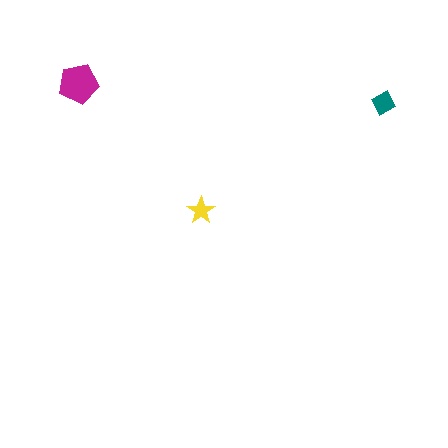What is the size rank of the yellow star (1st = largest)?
3rd.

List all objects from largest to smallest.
The magenta pentagon, the teal diamond, the yellow star.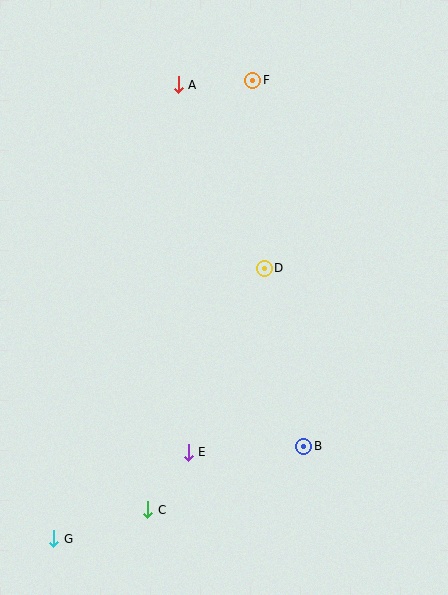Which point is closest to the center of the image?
Point D at (264, 268) is closest to the center.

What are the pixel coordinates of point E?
Point E is at (188, 452).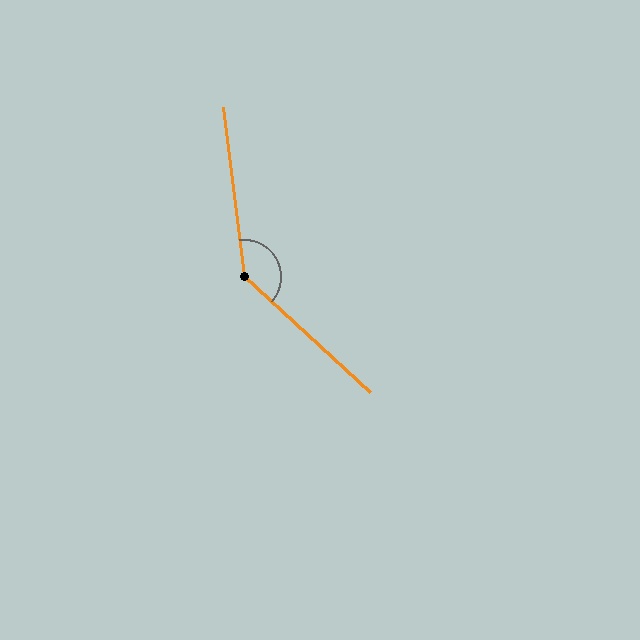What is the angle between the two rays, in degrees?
Approximately 140 degrees.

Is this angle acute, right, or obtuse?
It is obtuse.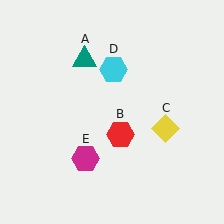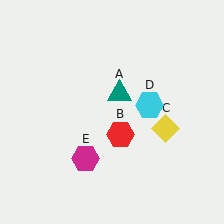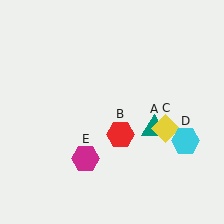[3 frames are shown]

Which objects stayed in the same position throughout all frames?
Red hexagon (object B) and yellow diamond (object C) and magenta hexagon (object E) remained stationary.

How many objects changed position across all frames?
2 objects changed position: teal triangle (object A), cyan hexagon (object D).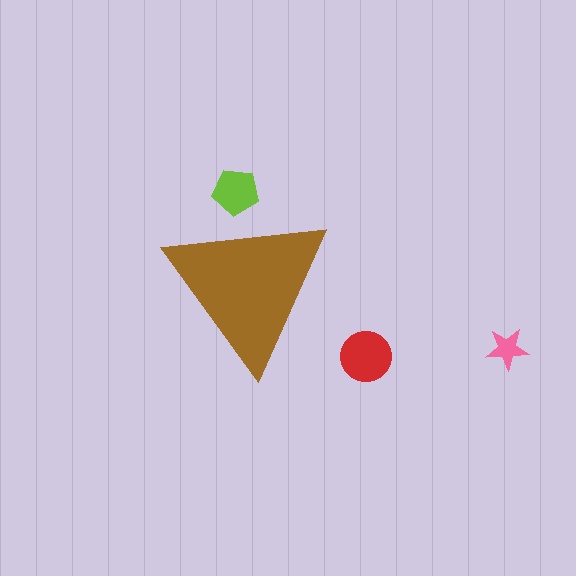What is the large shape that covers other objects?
A brown triangle.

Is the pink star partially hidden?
No, the pink star is fully visible.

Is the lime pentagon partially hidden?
Yes, the lime pentagon is partially hidden behind the brown triangle.